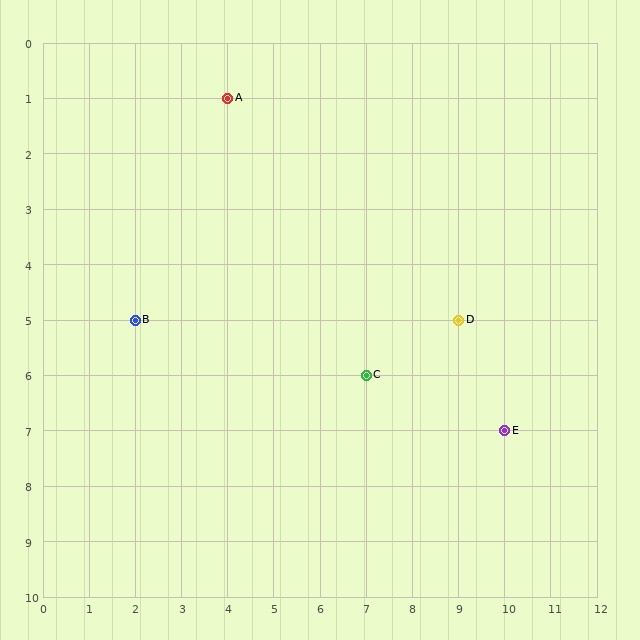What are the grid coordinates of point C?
Point C is at grid coordinates (7, 6).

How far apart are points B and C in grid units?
Points B and C are 5 columns and 1 row apart (about 5.1 grid units diagonally).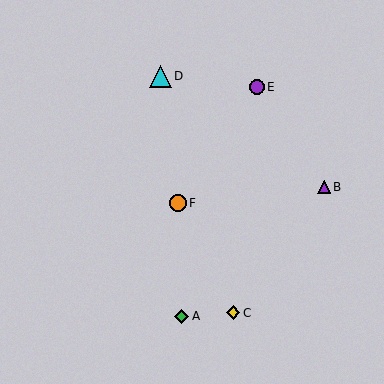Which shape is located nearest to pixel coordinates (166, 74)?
The cyan triangle (labeled D) at (160, 76) is nearest to that location.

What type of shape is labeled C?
Shape C is a yellow diamond.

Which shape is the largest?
The cyan triangle (labeled D) is the largest.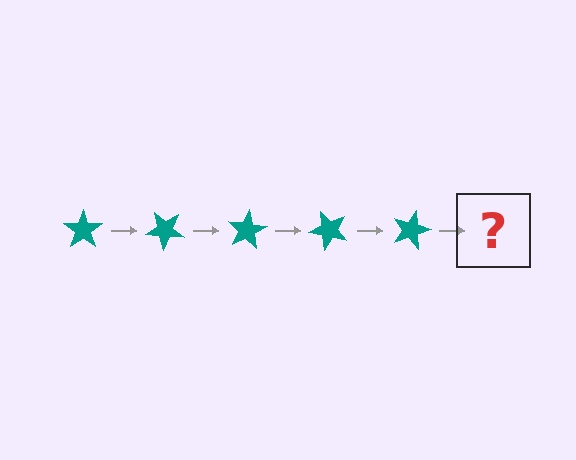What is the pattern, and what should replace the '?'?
The pattern is that the star rotates 40 degrees each step. The '?' should be a teal star rotated 200 degrees.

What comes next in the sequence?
The next element should be a teal star rotated 200 degrees.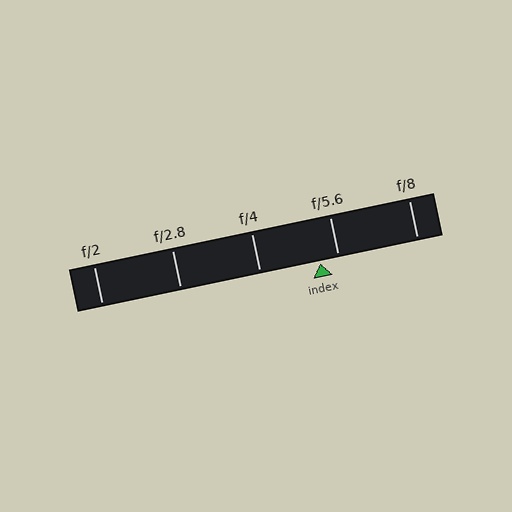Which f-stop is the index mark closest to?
The index mark is closest to f/5.6.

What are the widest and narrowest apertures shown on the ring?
The widest aperture shown is f/2 and the narrowest is f/8.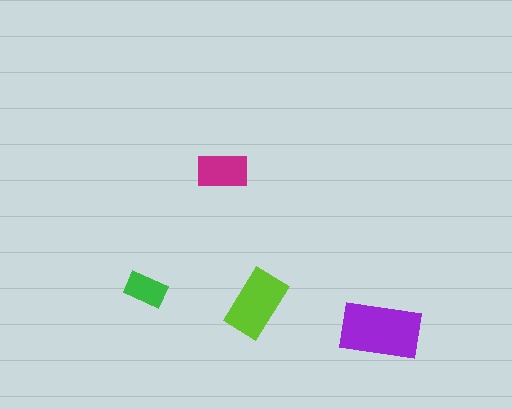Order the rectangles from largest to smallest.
the purple one, the lime one, the magenta one, the green one.